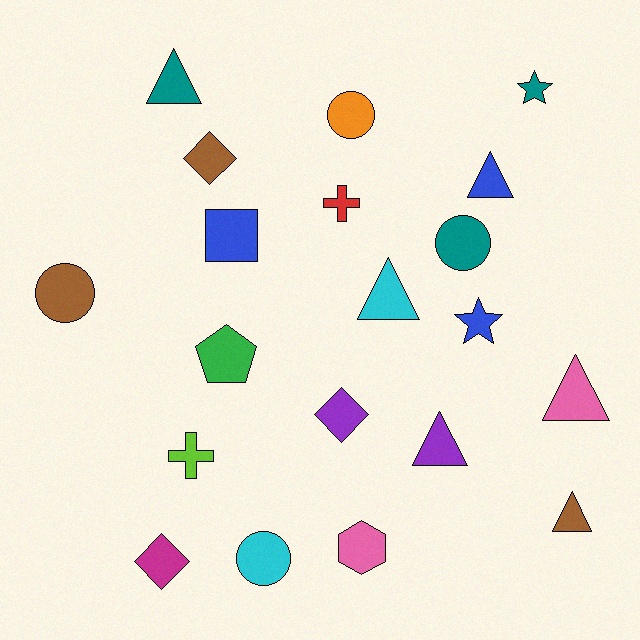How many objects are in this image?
There are 20 objects.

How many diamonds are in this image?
There are 3 diamonds.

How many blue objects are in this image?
There are 3 blue objects.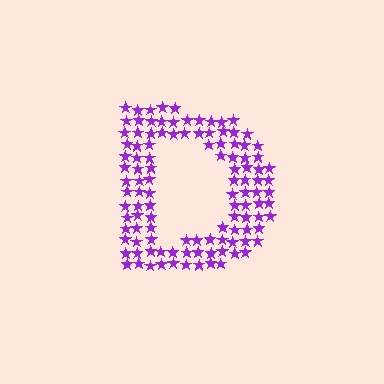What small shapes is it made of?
It is made of small stars.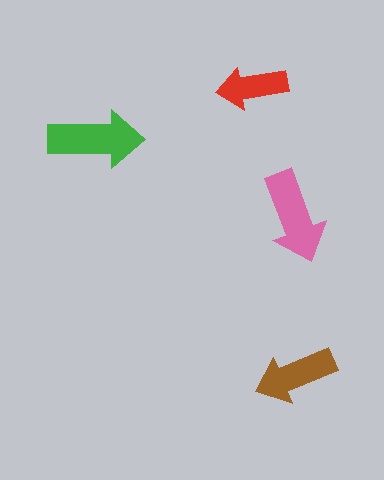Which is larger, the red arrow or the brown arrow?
The brown one.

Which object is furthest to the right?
The brown arrow is rightmost.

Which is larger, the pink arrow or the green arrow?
The green one.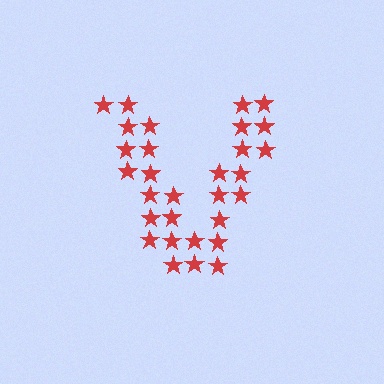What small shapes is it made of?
It is made of small stars.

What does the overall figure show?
The overall figure shows the letter V.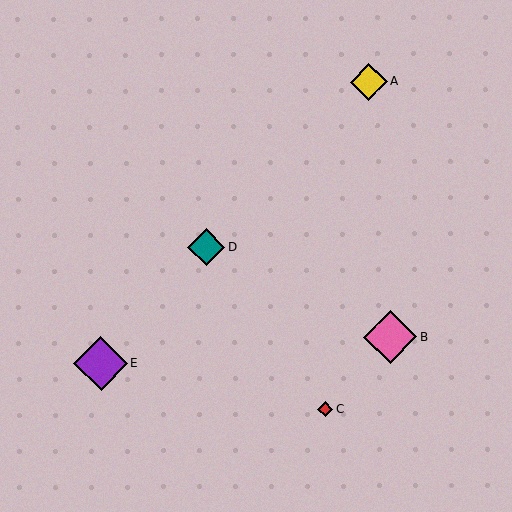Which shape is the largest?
The purple diamond (labeled E) is the largest.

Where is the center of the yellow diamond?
The center of the yellow diamond is at (369, 82).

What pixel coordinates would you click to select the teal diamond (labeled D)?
Click at (206, 248) to select the teal diamond D.